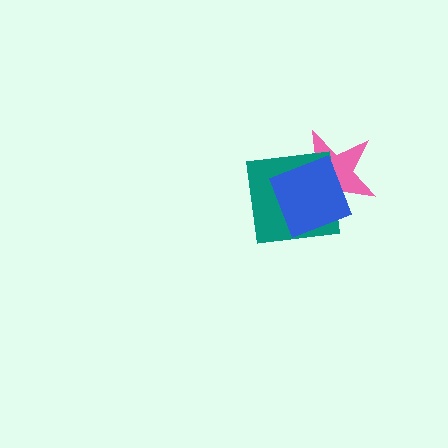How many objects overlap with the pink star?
2 objects overlap with the pink star.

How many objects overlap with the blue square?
2 objects overlap with the blue square.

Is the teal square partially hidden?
Yes, it is partially covered by another shape.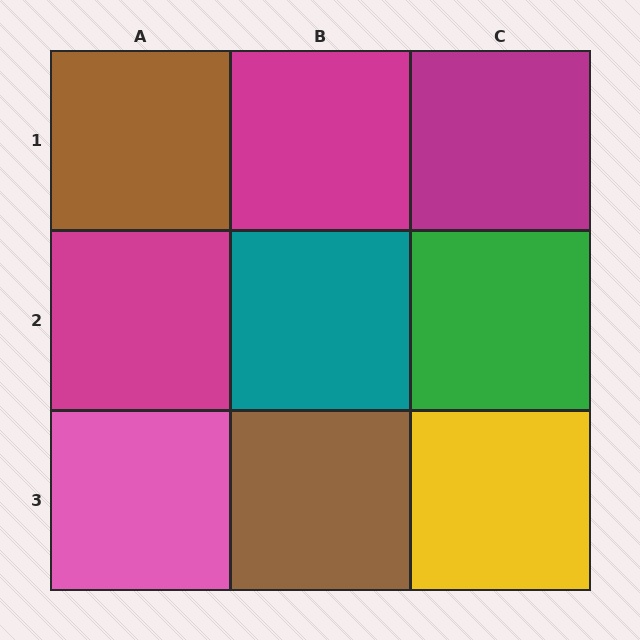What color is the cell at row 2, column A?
Magenta.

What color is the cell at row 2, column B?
Teal.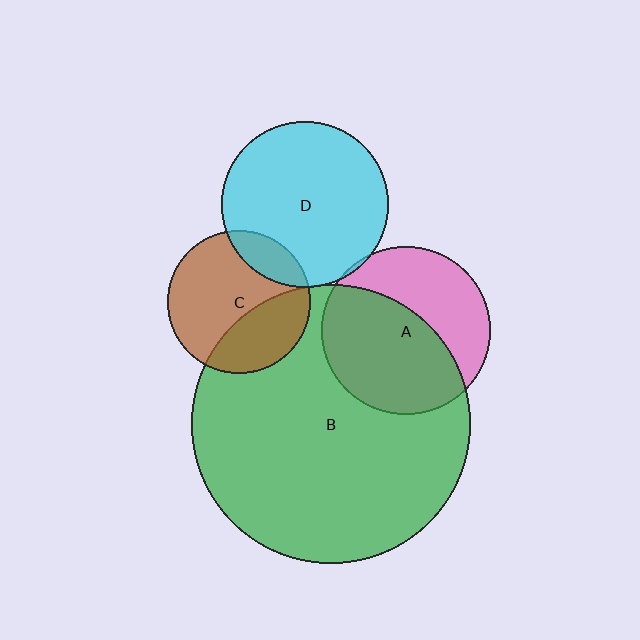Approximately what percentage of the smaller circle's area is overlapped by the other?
Approximately 15%.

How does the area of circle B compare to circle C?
Approximately 3.8 times.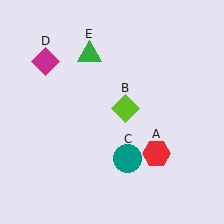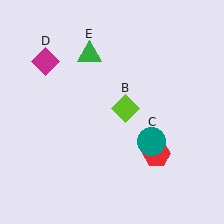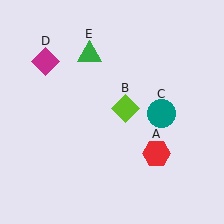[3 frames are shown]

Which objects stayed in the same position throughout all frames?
Red hexagon (object A) and lime diamond (object B) and magenta diamond (object D) and green triangle (object E) remained stationary.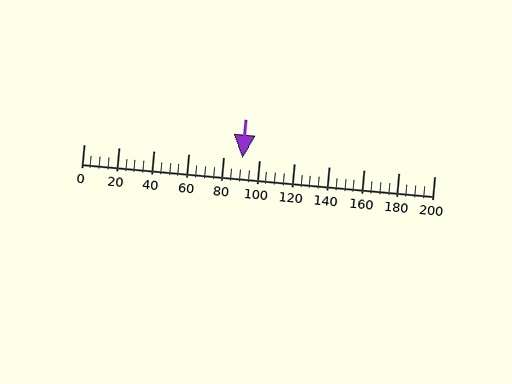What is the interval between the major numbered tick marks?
The major tick marks are spaced 20 units apart.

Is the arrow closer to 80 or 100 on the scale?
The arrow is closer to 100.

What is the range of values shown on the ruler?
The ruler shows values from 0 to 200.